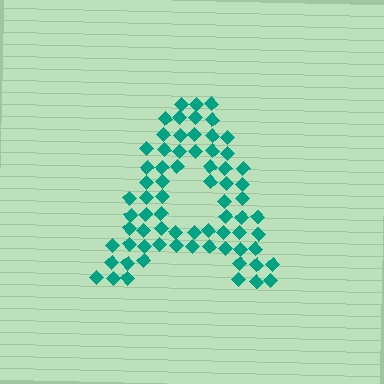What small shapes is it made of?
It is made of small diamonds.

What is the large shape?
The large shape is the letter A.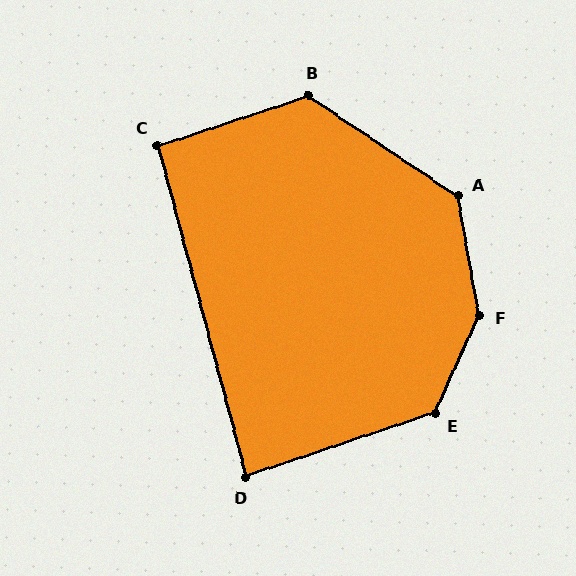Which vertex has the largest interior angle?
F, at approximately 146 degrees.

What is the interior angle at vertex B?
Approximately 128 degrees (obtuse).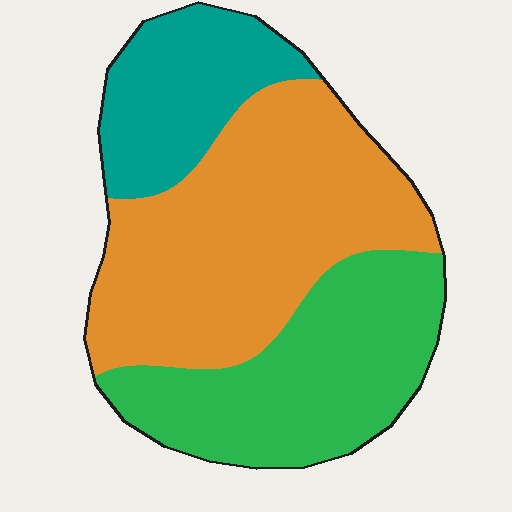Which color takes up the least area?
Teal, at roughly 20%.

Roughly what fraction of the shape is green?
Green covers roughly 35% of the shape.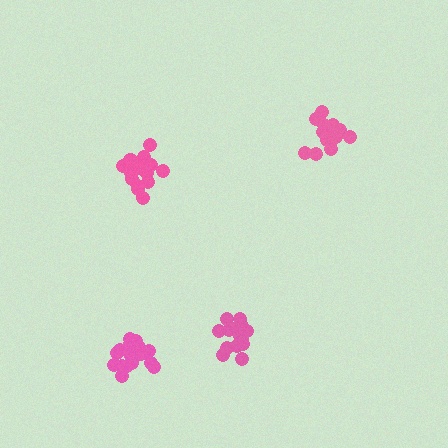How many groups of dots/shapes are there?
There are 4 groups.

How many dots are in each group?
Group 1: 15 dots, Group 2: 17 dots, Group 3: 21 dots, Group 4: 19 dots (72 total).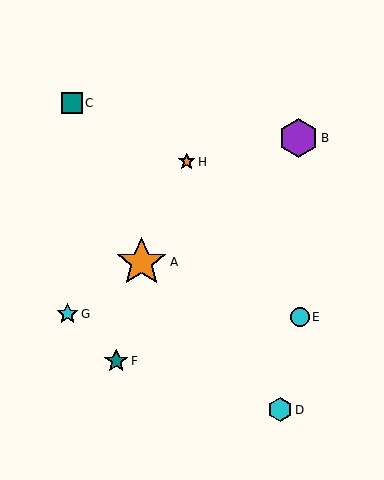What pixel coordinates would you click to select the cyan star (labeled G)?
Click at (67, 314) to select the cyan star G.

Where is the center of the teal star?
The center of the teal star is at (116, 361).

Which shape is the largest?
The orange star (labeled A) is the largest.